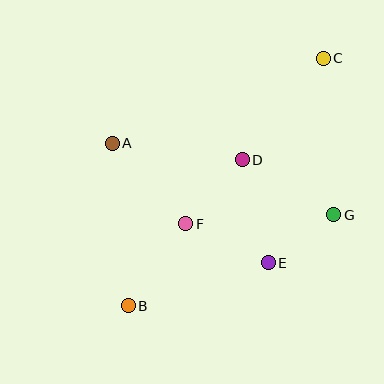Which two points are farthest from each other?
Points B and C are farthest from each other.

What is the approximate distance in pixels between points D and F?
The distance between D and F is approximately 85 pixels.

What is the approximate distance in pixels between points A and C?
The distance between A and C is approximately 228 pixels.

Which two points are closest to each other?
Points E and G are closest to each other.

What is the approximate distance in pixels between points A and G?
The distance between A and G is approximately 233 pixels.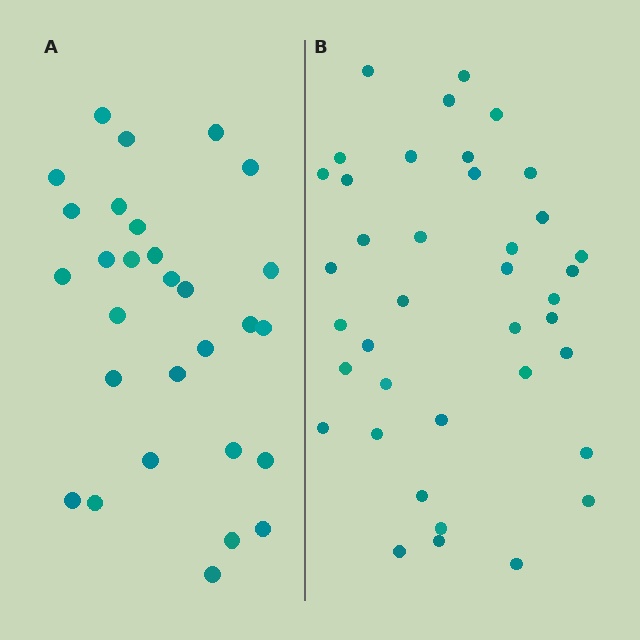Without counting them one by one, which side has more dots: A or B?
Region B (the right region) has more dots.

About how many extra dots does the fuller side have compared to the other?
Region B has roughly 10 or so more dots than region A.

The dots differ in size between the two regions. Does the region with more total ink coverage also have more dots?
No. Region A has more total ink coverage because its dots are larger, but region B actually contains more individual dots. Total area can be misleading — the number of items is what matters here.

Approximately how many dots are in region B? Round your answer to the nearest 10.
About 40 dots. (The exact count is 39, which rounds to 40.)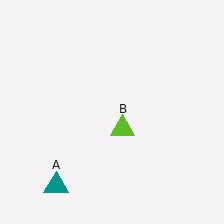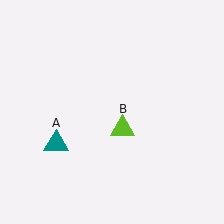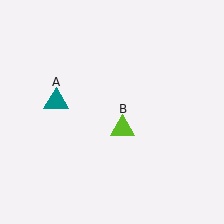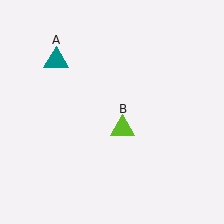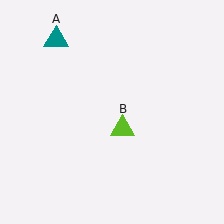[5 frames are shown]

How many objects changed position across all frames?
1 object changed position: teal triangle (object A).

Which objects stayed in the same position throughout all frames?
Lime triangle (object B) remained stationary.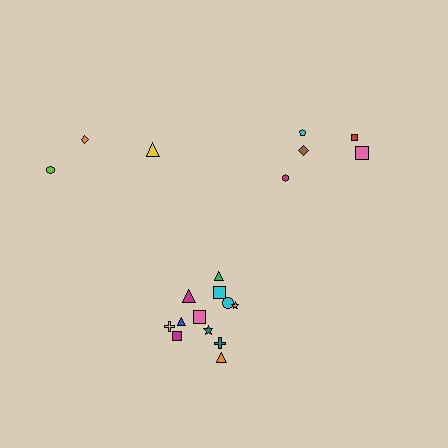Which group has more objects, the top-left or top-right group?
The top-right group.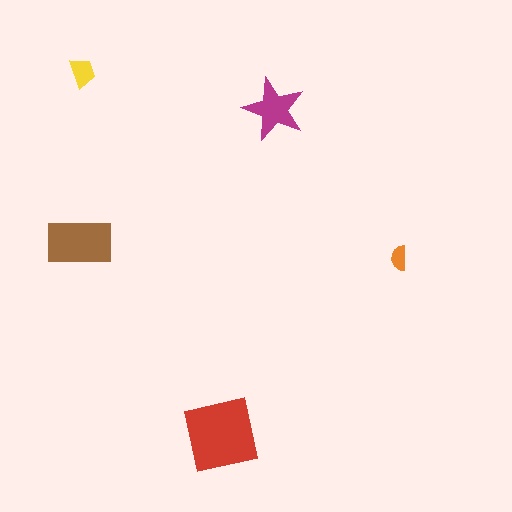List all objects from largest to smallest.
The red square, the brown rectangle, the magenta star, the yellow trapezoid, the orange semicircle.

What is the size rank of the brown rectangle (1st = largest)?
2nd.